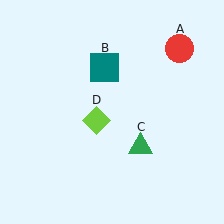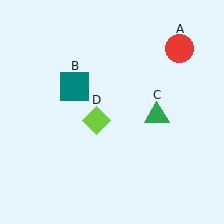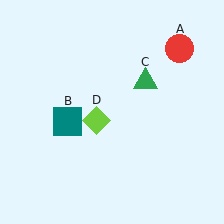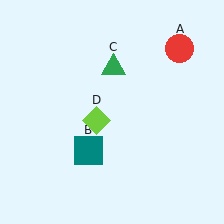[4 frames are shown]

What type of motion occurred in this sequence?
The teal square (object B), green triangle (object C) rotated counterclockwise around the center of the scene.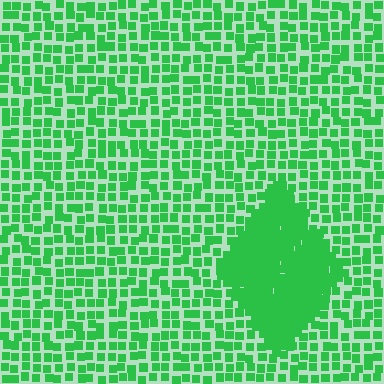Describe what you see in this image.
The image contains small green elements arranged at two different densities. A diamond-shaped region is visible where the elements are more densely packed than the surrounding area.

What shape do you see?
I see a diamond.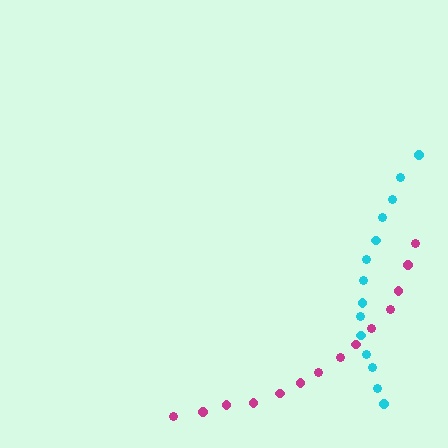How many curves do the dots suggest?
There are 2 distinct paths.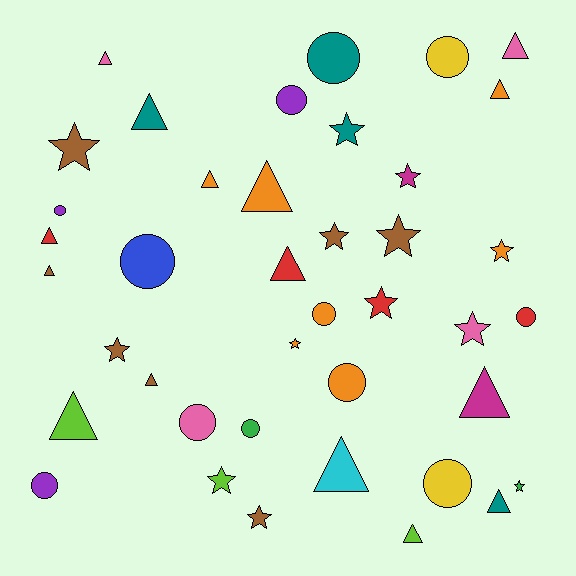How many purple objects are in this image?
There are 3 purple objects.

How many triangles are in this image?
There are 15 triangles.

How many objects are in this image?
There are 40 objects.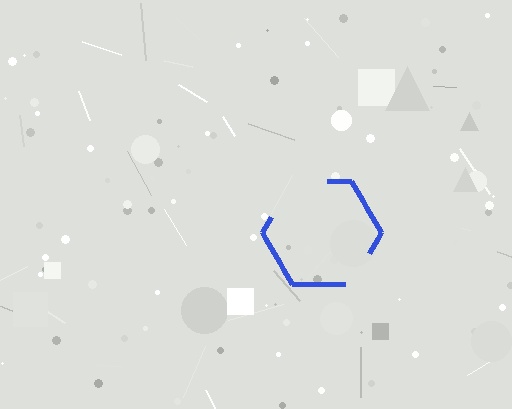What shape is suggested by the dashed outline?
The dashed outline suggests a hexagon.